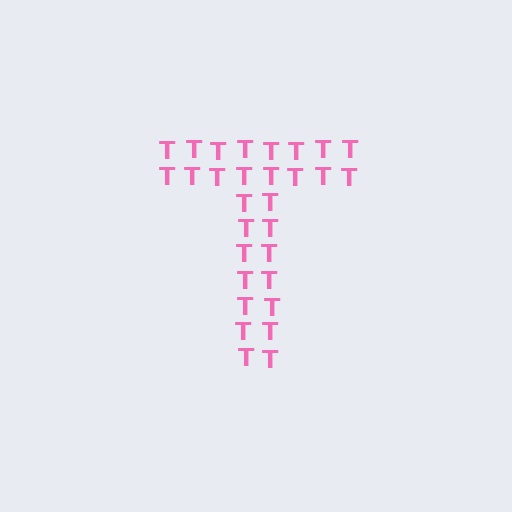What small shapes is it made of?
It is made of small letter T's.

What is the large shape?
The large shape is the letter T.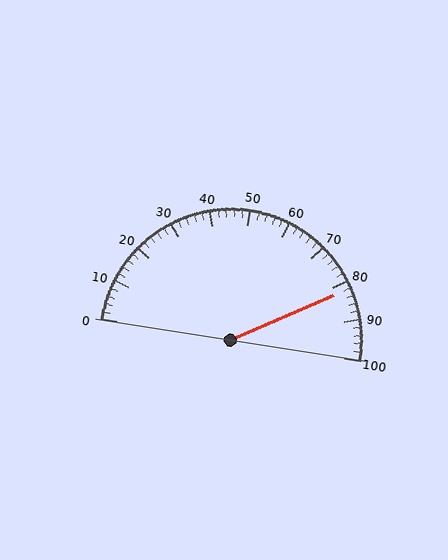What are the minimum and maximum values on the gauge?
The gauge ranges from 0 to 100.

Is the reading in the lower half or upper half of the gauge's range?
The reading is in the upper half of the range (0 to 100).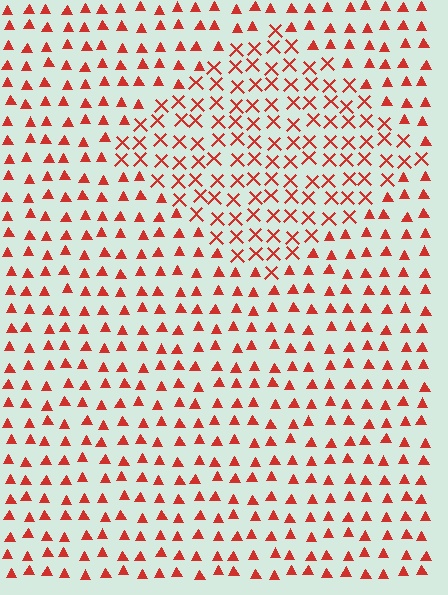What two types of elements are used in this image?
The image uses X marks inside the diamond region and triangles outside it.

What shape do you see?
I see a diamond.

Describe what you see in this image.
The image is filled with small red elements arranged in a uniform grid. A diamond-shaped region contains X marks, while the surrounding area contains triangles. The boundary is defined purely by the change in element shape.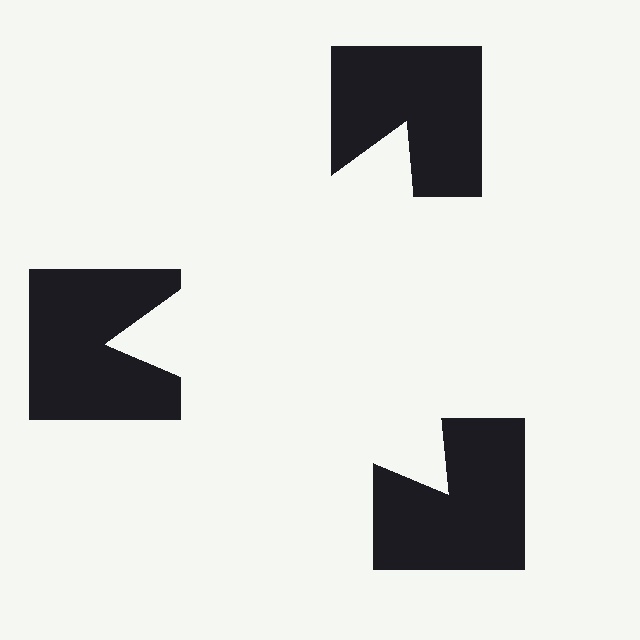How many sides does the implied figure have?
3 sides.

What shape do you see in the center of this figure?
An illusory triangle — its edges are inferred from the aligned wedge cuts in the notched squares, not physically drawn.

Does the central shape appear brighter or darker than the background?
It typically appears slightly brighter than the background, even though no actual brightness change is drawn.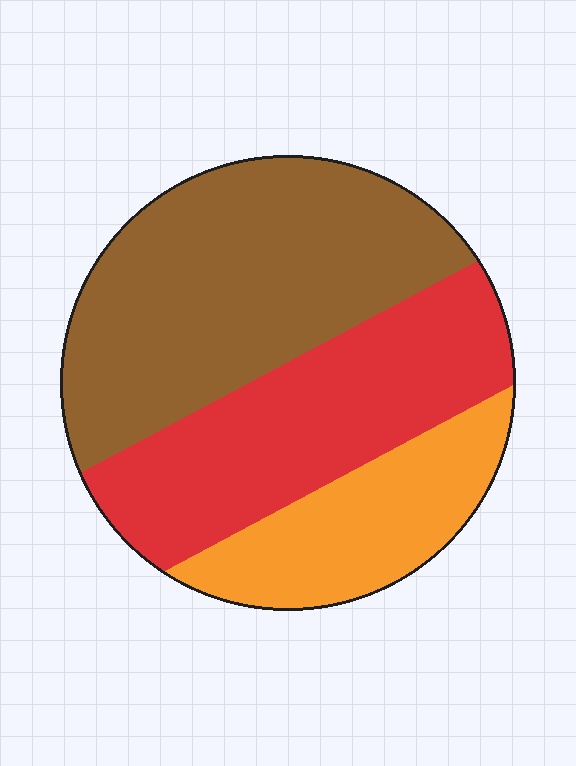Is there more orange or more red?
Red.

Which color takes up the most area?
Brown, at roughly 45%.